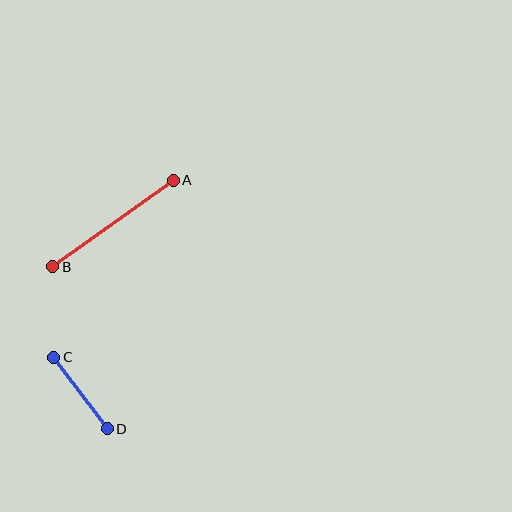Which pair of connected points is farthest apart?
Points A and B are farthest apart.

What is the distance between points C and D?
The distance is approximately 89 pixels.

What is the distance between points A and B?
The distance is approximately 148 pixels.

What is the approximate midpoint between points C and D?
The midpoint is at approximately (81, 393) pixels.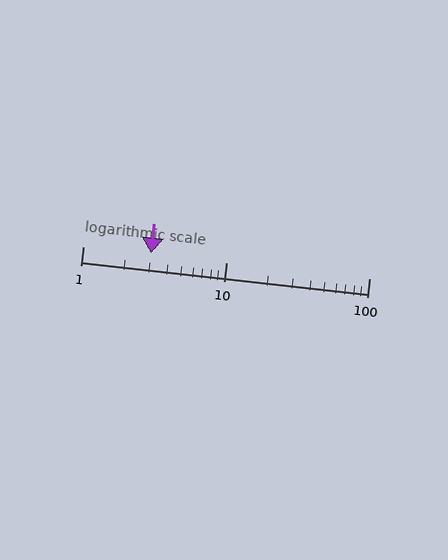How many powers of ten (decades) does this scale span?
The scale spans 2 decades, from 1 to 100.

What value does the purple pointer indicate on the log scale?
The pointer indicates approximately 3.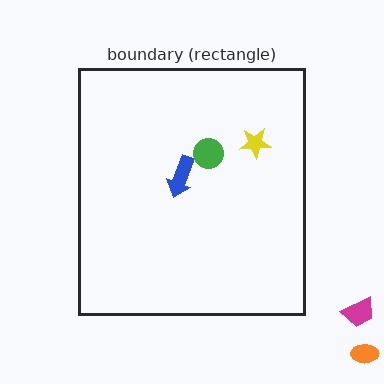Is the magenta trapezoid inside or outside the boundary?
Outside.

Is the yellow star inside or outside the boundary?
Inside.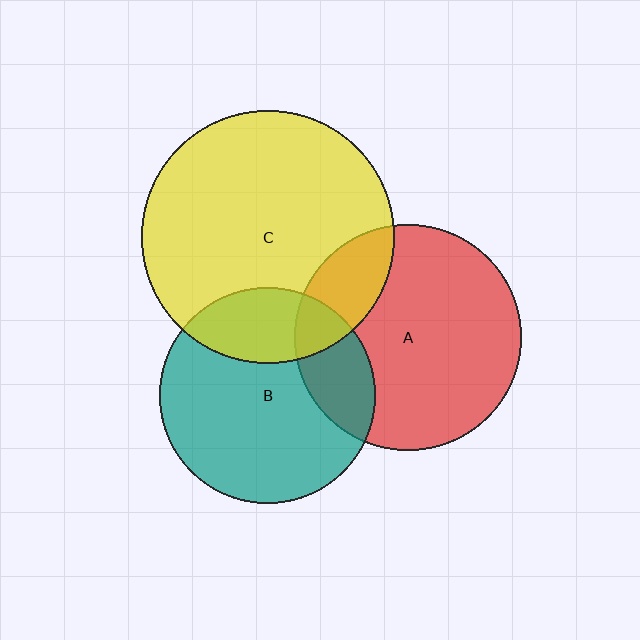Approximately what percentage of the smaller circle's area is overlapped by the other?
Approximately 25%.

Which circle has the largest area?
Circle C (yellow).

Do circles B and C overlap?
Yes.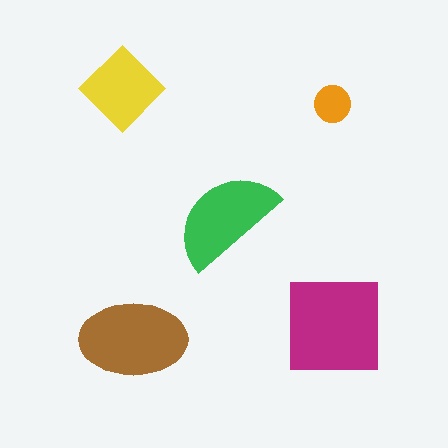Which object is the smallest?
The orange circle.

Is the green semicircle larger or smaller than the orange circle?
Larger.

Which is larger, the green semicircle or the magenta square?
The magenta square.